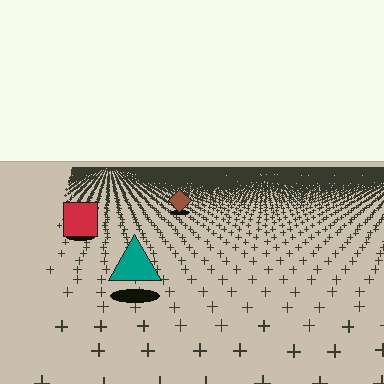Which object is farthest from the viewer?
The brown diamond is farthest from the viewer. It appears smaller and the ground texture around it is denser.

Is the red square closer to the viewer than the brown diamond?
Yes. The red square is closer — you can tell from the texture gradient: the ground texture is coarser near it.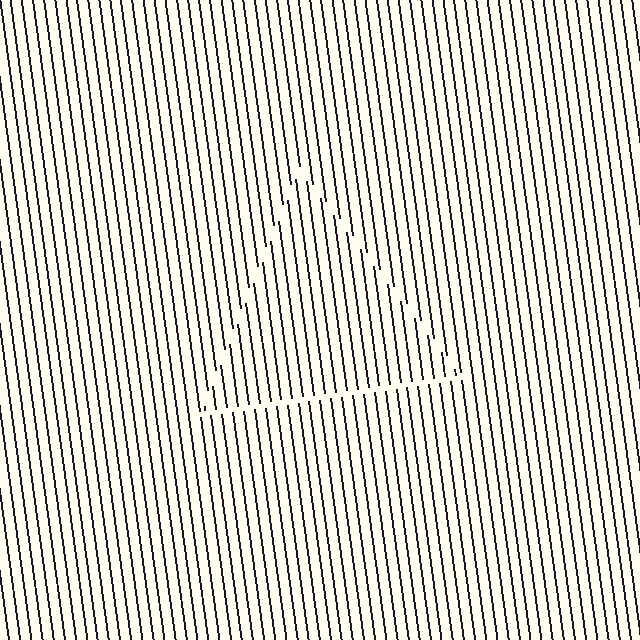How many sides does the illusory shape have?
3 sides — the line-ends trace a triangle.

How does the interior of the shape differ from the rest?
The interior of the shape contains the same grating, shifted by half a period — the contour is defined by the phase discontinuity where line-ends from the inner and outer gratings abut.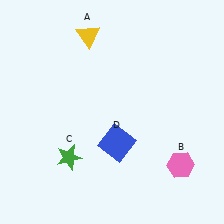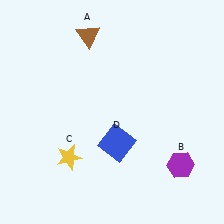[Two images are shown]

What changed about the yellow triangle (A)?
In Image 1, A is yellow. In Image 2, it changed to brown.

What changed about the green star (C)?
In Image 1, C is green. In Image 2, it changed to yellow.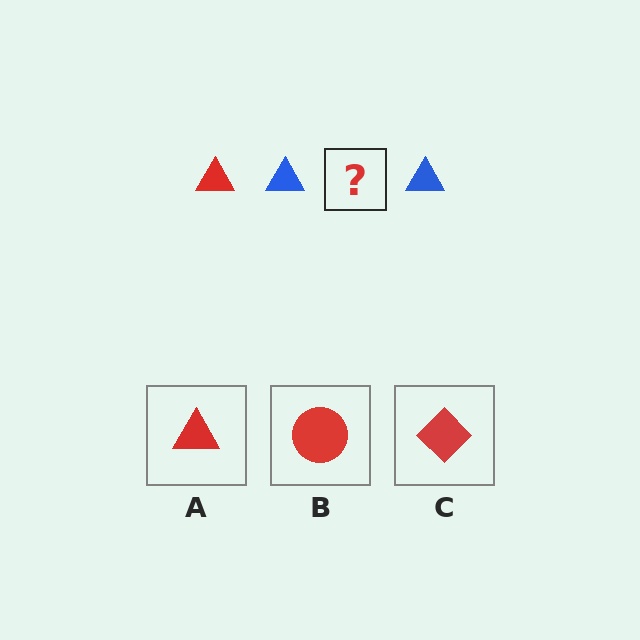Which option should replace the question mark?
Option A.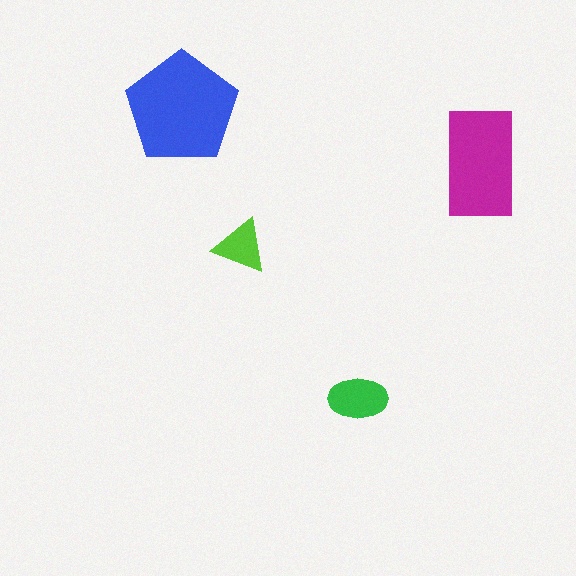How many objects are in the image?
There are 4 objects in the image.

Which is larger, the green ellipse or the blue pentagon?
The blue pentagon.